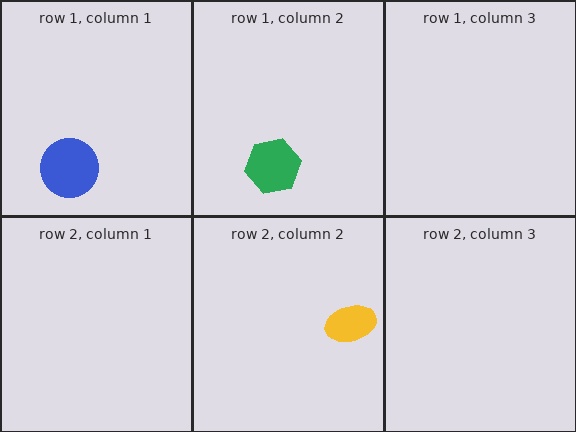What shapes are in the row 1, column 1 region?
The blue circle.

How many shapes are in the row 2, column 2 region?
1.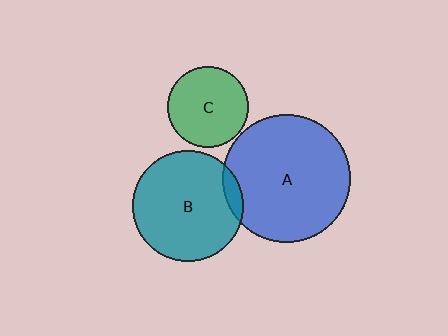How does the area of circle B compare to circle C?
Approximately 1.9 times.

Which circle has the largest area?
Circle A (blue).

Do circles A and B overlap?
Yes.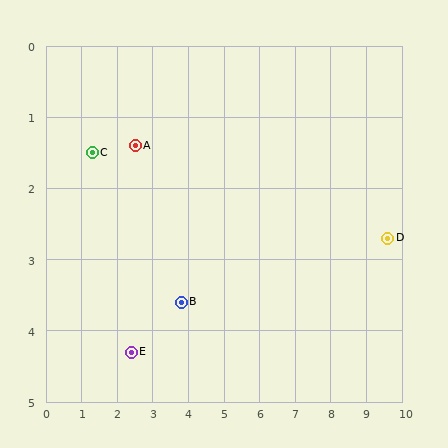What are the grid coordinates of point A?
Point A is at approximately (2.5, 1.4).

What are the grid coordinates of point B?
Point B is at approximately (3.8, 3.6).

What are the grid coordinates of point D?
Point D is at approximately (9.6, 2.7).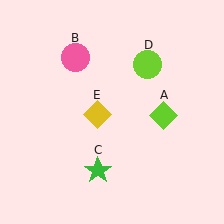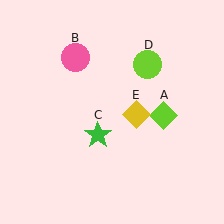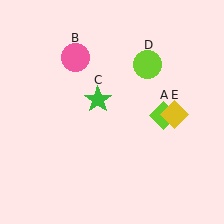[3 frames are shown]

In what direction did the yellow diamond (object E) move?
The yellow diamond (object E) moved right.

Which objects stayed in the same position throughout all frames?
Lime diamond (object A) and pink circle (object B) and lime circle (object D) remained stationary.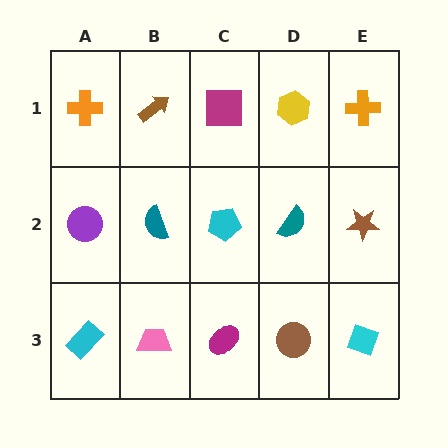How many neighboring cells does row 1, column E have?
2.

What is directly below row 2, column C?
A magenta ellipse.